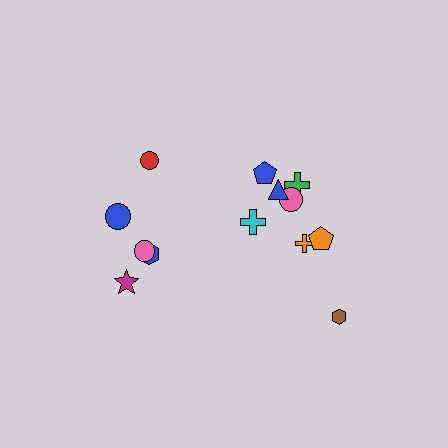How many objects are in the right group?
There are 8 objects.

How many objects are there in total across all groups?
There are 13 objects.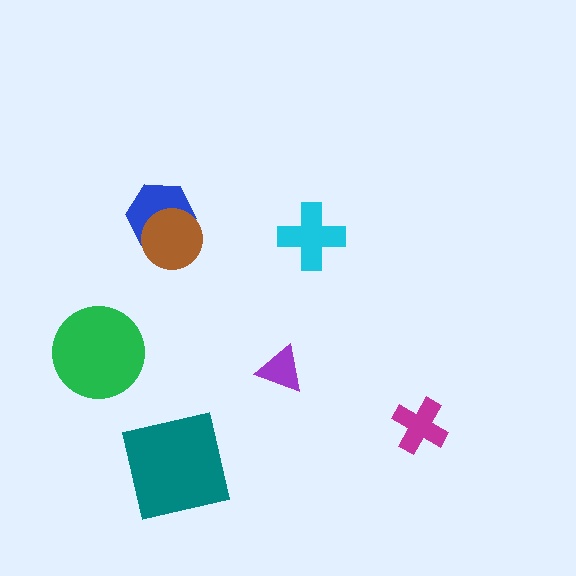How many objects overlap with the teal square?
0 objects overlap with the teal square.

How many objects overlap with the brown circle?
1 object overlaps with the brown circle.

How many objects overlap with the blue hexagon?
1 object overlaps with the blue hexagon.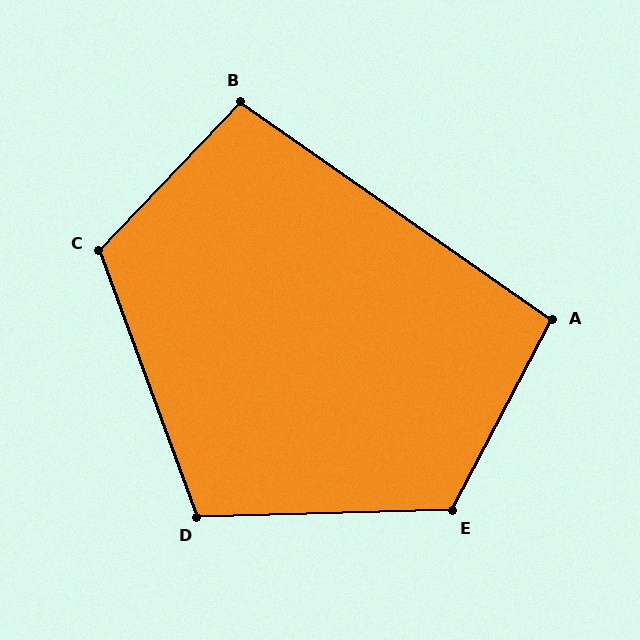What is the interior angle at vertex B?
Approximately 99 degrees (obtuse).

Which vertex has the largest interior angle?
E, at approximately 119 degrees.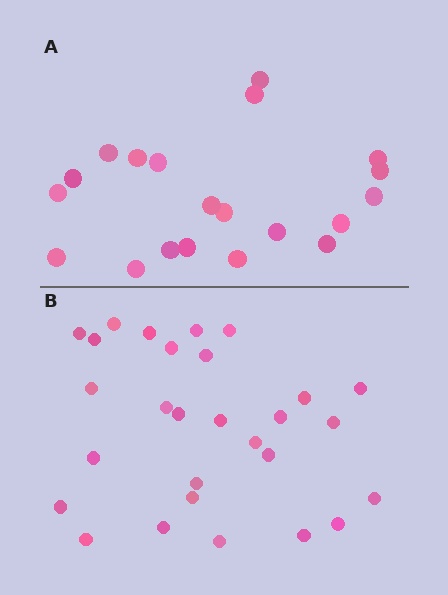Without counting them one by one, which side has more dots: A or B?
Region B (the bottom region) has more dots.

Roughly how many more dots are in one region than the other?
Region B has roughly 8 or so more dots than region A.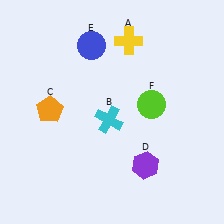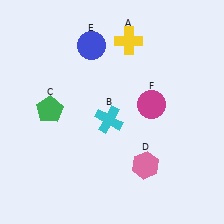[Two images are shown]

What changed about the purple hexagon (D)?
In Image 1, D is purple. In Image 2, it changed to pink.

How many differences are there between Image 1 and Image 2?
There are 3 differences between the two images.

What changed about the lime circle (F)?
In Image 1, F is lime. In Image 2, it changed to magenta.